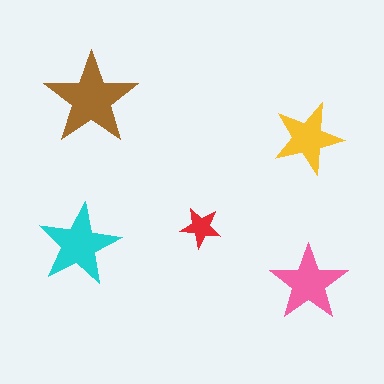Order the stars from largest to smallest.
the brown one, the cyan one, the pink one, the yellow one, the red one.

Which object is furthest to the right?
The pink star is rightmost.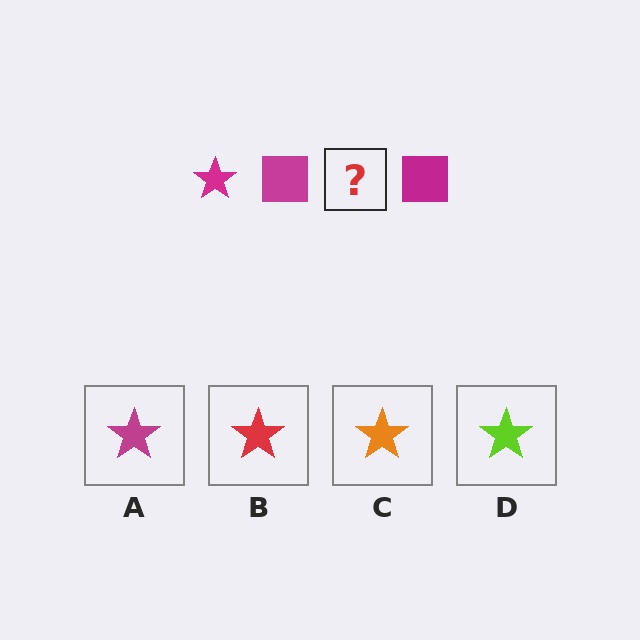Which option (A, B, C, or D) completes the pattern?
A.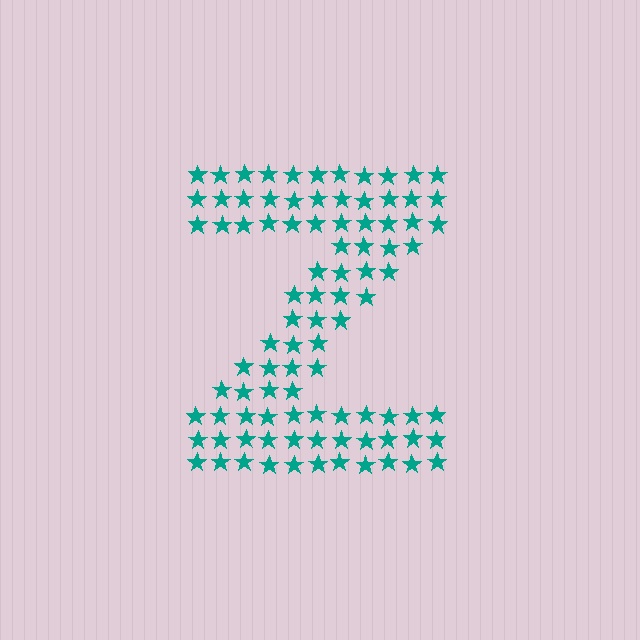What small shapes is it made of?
It is made of small stars.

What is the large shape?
The large shape is the letter Z.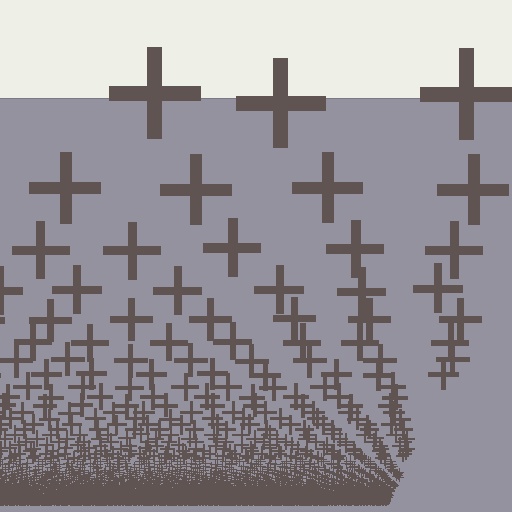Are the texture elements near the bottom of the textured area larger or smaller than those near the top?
Smaller. The gradient is inverted — elements near the bottom are smaller and denser.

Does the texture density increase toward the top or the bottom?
Density increases toward the bottom.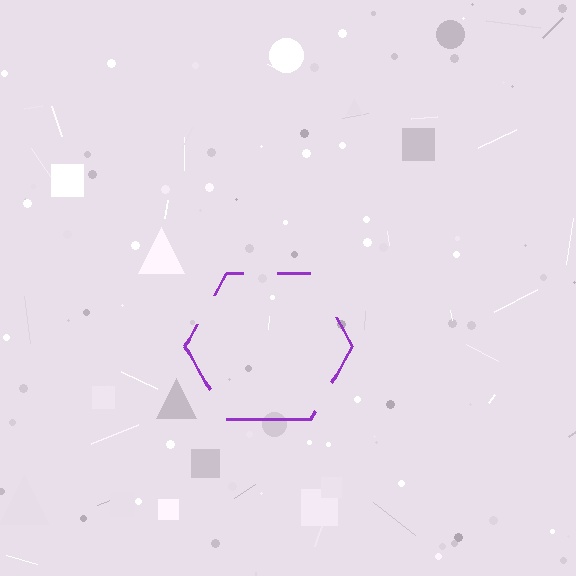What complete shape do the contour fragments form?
The contour fragments form a hexagon.